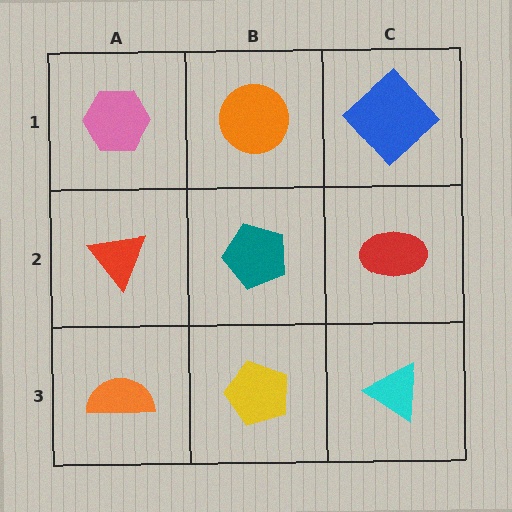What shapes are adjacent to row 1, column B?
A teal pentagon (row 2, column B), a pink hexagon (row 1, column A), a blue diamond (row 1, column C).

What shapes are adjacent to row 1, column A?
A red triangle (row 2, column A), an orange circle (row 1, column B).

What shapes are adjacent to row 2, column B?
An orange circle (row 1, column B), a yellow pentagon (row 3, column B), a red triangle (row 2, column A), a red ellipse (row 2, column C).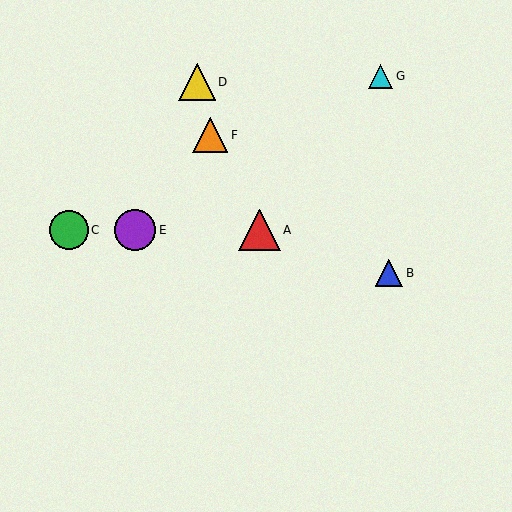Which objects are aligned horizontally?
Objects A, C, E are aligned horizontally.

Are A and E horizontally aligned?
Yes, both are at y≈230.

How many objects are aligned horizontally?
3 objects (A, C, E) are aligned horizontally.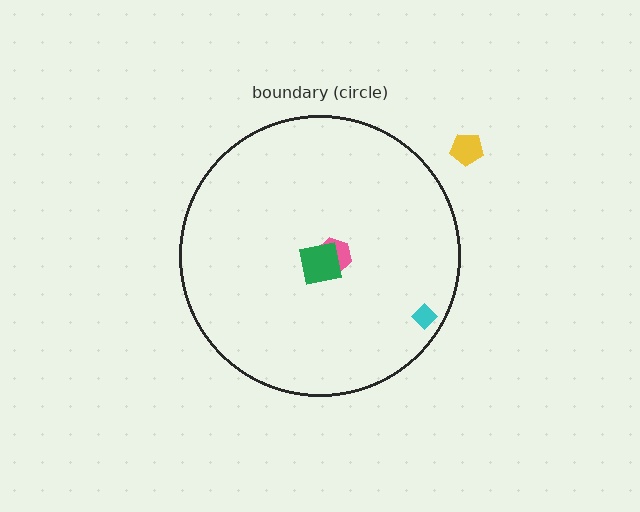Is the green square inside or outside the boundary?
Inside.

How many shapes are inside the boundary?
3 inside, 1 outside.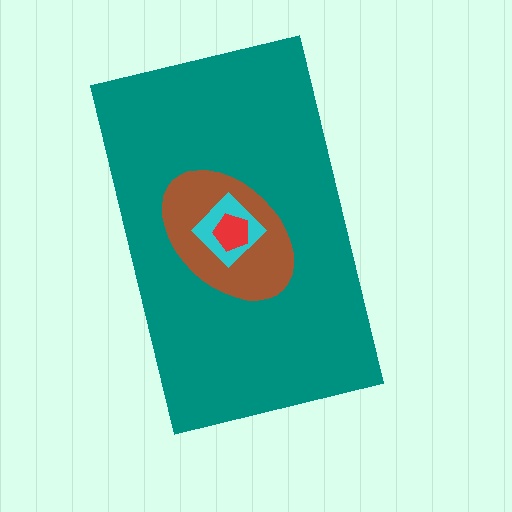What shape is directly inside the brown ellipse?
The cyan diamond.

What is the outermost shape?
The teal rectangle.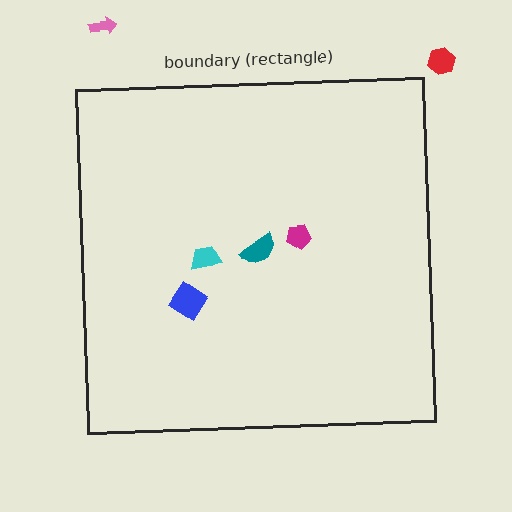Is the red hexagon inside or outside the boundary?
Outside.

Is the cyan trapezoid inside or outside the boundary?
Inside.